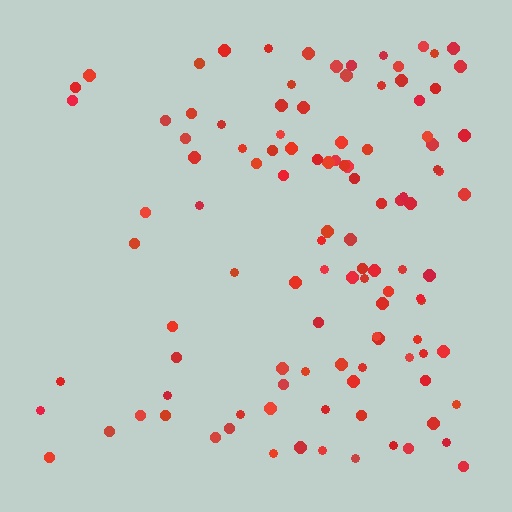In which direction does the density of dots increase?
From left to right, with the right side densest.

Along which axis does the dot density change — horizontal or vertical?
Horizontal.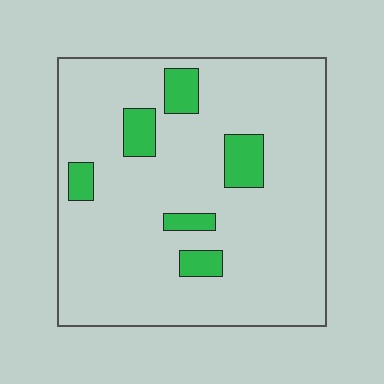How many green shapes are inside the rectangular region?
6.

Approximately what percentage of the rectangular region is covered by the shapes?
Approximately 10%.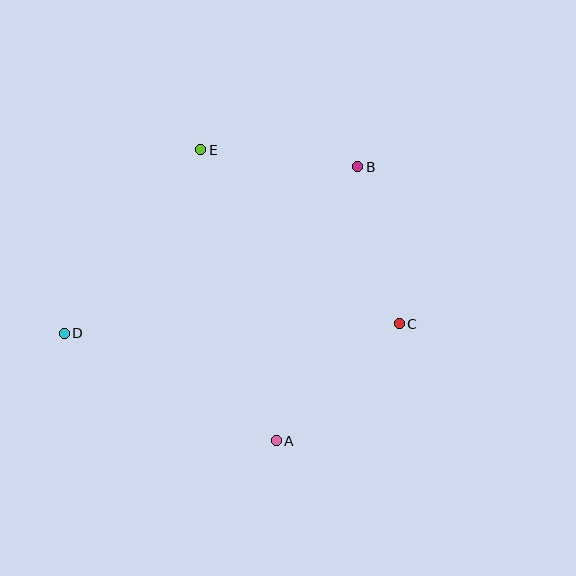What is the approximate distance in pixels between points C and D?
The distance between C and D is approximately 335 pixels.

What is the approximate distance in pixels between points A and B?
The distance between A and B is approximately 286 pixels.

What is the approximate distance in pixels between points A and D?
The distance between A and D is approximately 238 pixels.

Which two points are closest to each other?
Points B and E are closest to each other.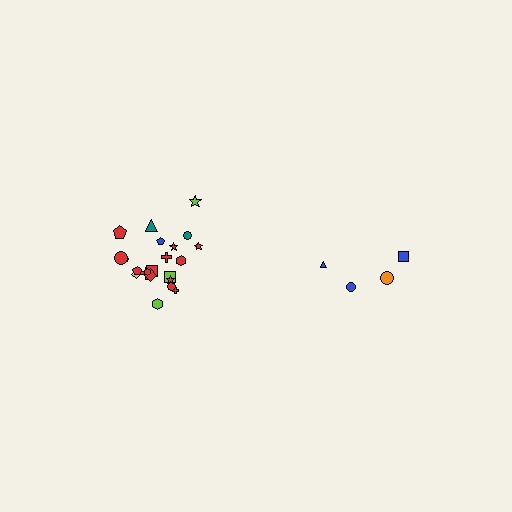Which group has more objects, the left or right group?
The left group.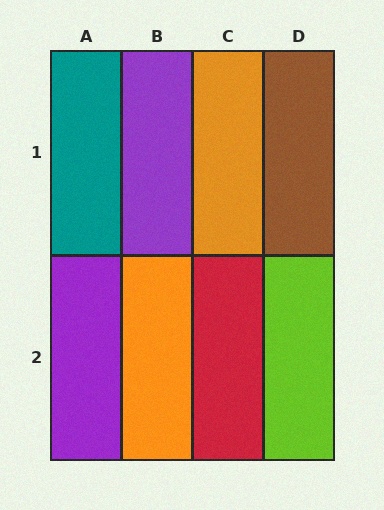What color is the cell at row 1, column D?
Brown.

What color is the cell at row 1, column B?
Purple.